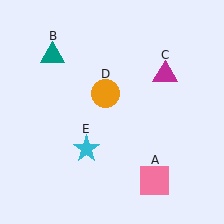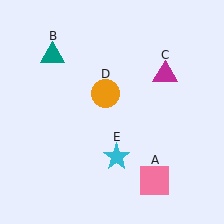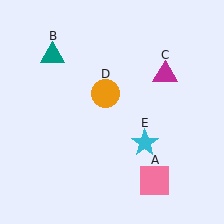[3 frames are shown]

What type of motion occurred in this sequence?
The cyan star (object E) rotated counterclockwise around the center of the scene.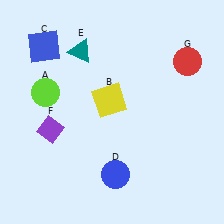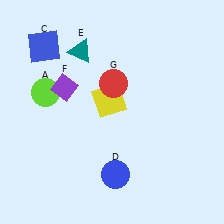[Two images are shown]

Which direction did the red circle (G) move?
The red circle (G) moved left.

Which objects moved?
The objects that moved are: the purple diamond (F), the red circle (G).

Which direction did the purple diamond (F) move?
The purple diamond (F) moved up.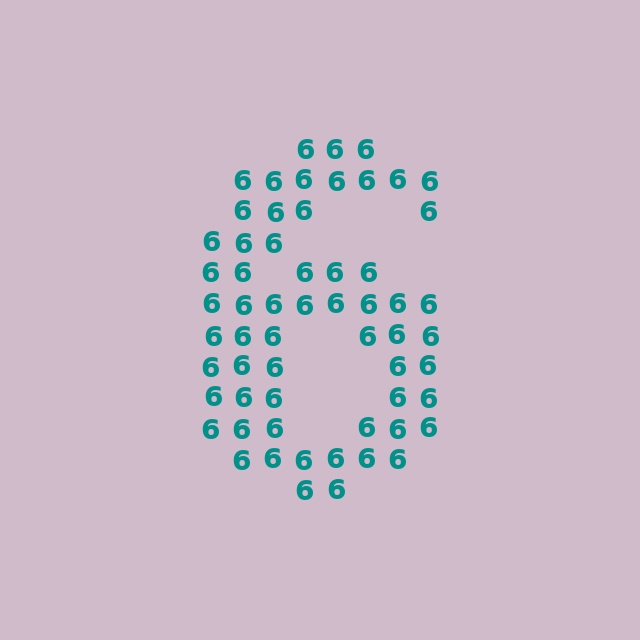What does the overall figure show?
The overall figure shows the digit 6.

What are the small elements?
The small elements are digit 6's.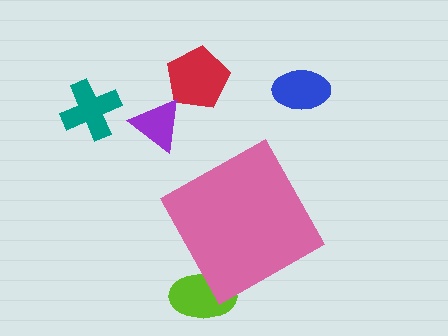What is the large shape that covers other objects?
A pink diamond.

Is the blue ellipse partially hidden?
No, the blue ellipse is fully visible.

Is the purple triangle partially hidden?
No, the purple triangle is fully visible.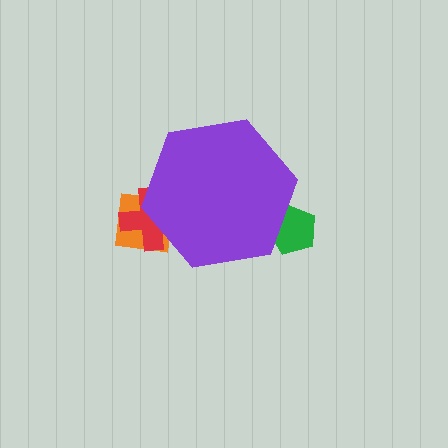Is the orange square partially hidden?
Yes, the orange square is partially hidden behind the purple hexagon.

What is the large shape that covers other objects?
A purple hexagon.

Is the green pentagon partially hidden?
Yes, the green pentagon is partially hidden behind the purple hexagon.